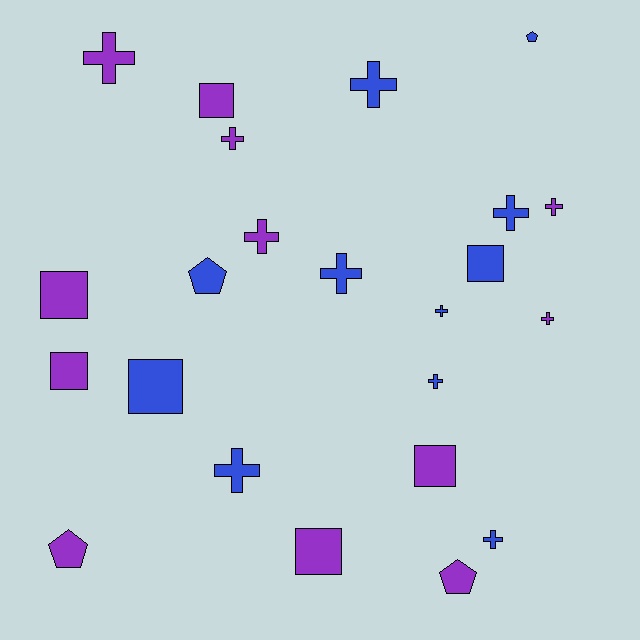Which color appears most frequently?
Purple, with 12 objects.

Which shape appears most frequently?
Cross, with 12 objects.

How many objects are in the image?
There are 23 objects.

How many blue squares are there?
There are 2 blue squares.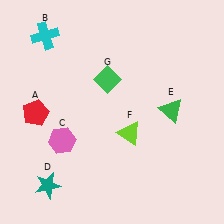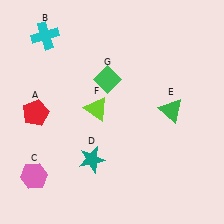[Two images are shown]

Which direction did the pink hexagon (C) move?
The pink hexagon (C) moved down.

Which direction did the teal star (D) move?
The teal star (D) moved right.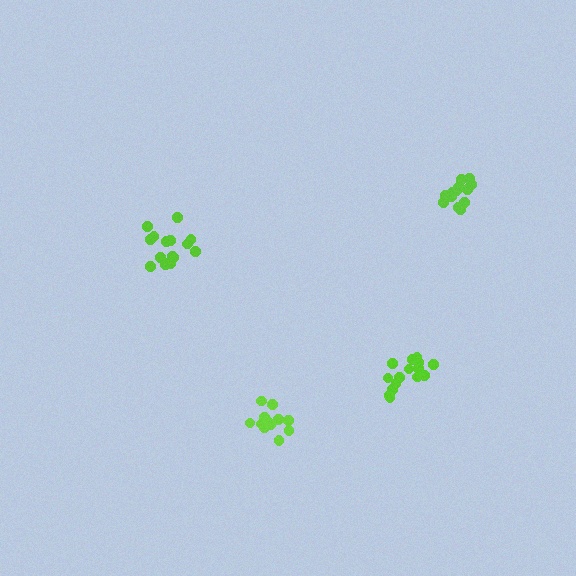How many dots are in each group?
Group 1: 15 dots, Group 2: 16 dots, Group 3: 12 dots, Group 4: 13 dots (56 total).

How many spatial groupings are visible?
There are 4 spatial groupings.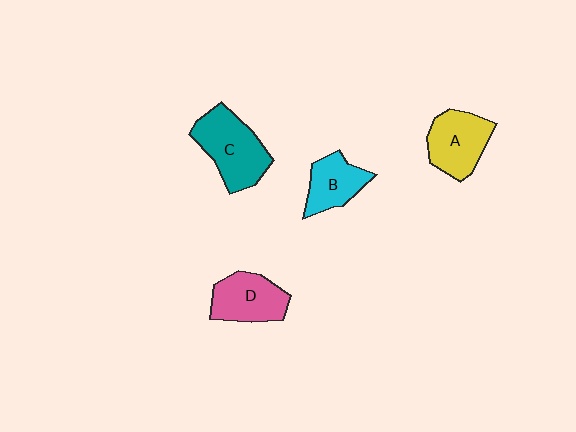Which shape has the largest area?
Shape C (teal).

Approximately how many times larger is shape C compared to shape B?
Approximately 1.5 times.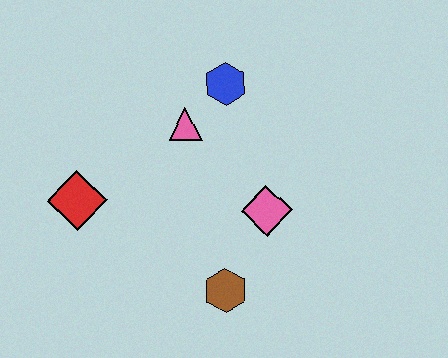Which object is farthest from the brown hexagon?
The blue hexagon is farthest from the brown hexagon.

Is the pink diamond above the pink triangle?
No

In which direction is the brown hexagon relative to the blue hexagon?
The brown hexagon is below the blue hexagon.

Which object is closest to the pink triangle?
The blue hexagon is closest to the pink triangle.